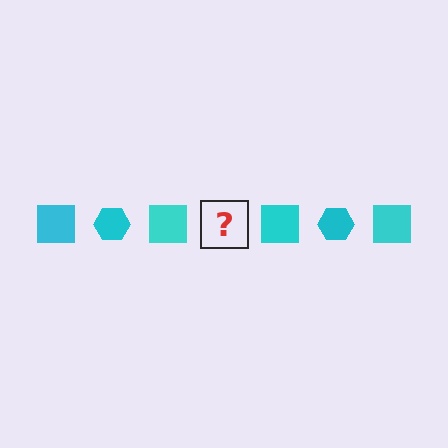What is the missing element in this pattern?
The missing element is a cyan hexagon.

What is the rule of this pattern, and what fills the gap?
The rule is that the pattern cycles through square, hexagon shapes in cyan. The gap should be filled with a cyan hexagon.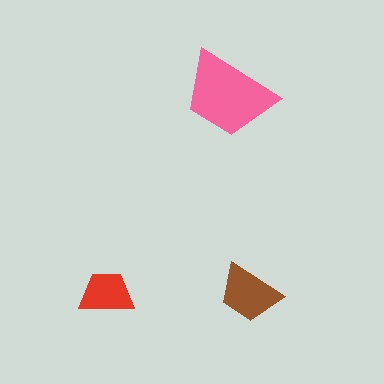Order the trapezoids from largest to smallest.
the pink one, the brown one, the red one.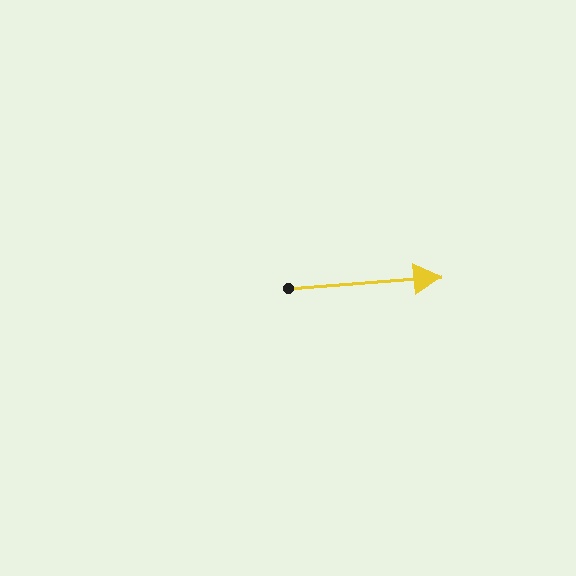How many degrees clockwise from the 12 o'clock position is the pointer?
Approximately 86 degrees.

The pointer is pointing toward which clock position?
Roughly 3 o'clock.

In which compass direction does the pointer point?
East.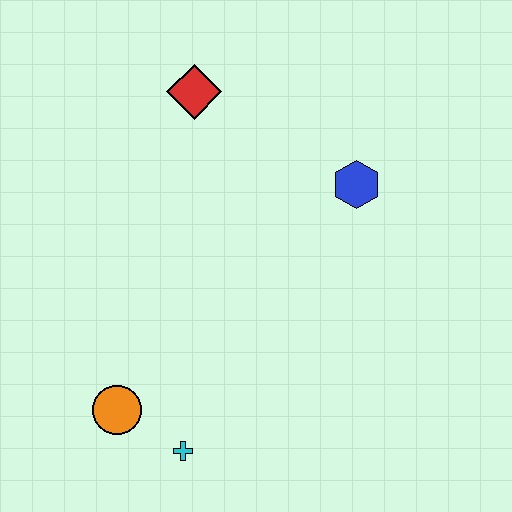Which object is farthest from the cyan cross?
The red diamond is farthest from the cyan cross.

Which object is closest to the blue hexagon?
The red diamond is closest to the blue hexagon.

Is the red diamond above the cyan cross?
Yes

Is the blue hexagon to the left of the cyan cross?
No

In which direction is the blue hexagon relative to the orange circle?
The blue hexagon is to the right of the orange circle.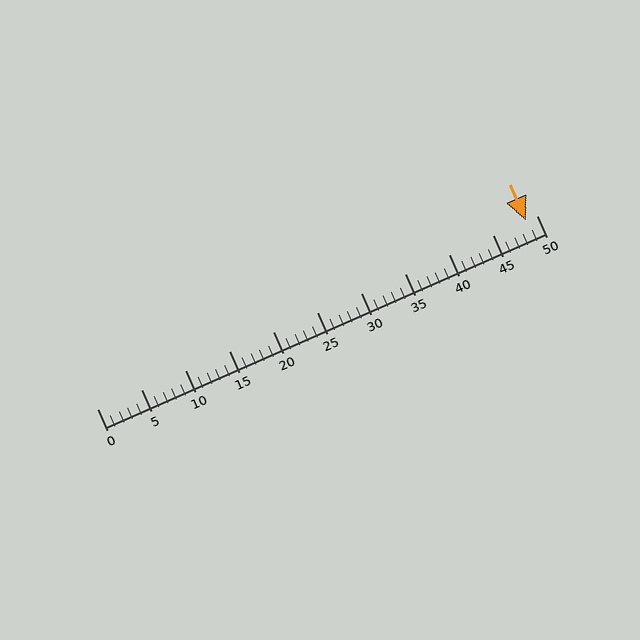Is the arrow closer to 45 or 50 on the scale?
The arrow is closer to 50.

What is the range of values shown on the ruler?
The ruler shows values from 0 to 50.